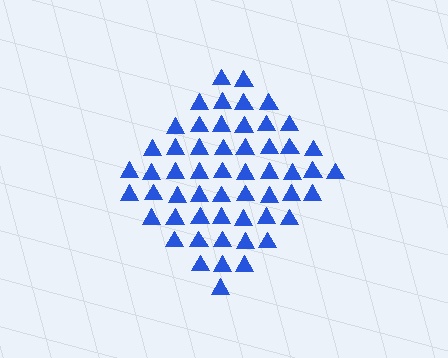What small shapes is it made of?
It is made of small triangles.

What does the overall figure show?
The overall figure shows a diamond.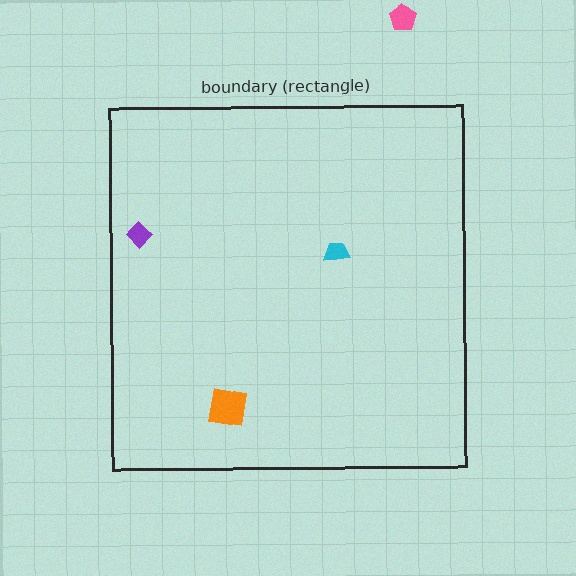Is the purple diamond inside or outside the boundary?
Inside.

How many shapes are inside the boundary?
3 inside, 1 outside.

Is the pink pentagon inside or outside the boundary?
Outside.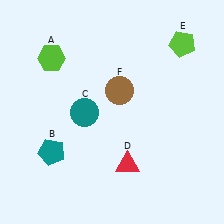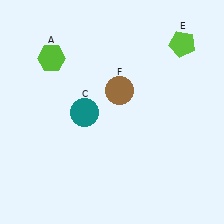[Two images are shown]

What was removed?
The teal pentagon (B), the red triangle (D) were removed in Image 2.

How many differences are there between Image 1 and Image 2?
There are 2 differences between the two images.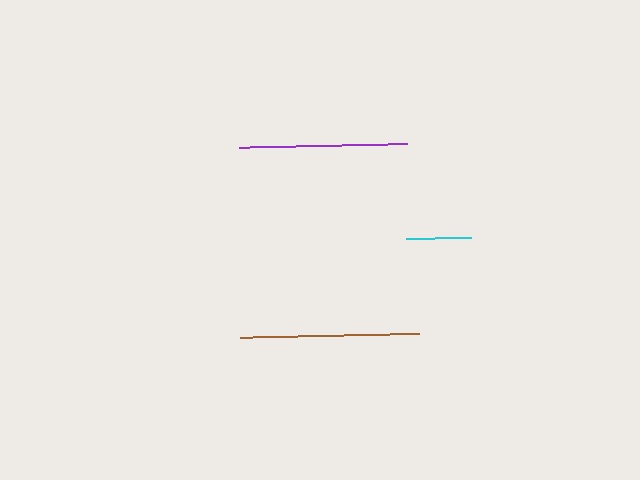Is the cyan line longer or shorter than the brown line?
The brown line is longer than the cyan line.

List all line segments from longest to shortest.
From longest to shortest: brown, purple, cyan.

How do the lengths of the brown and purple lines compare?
The brown and purple lines are approximately the same length.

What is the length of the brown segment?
The brown segment is approximately 179 pixels long.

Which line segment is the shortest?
The cyan line is the shortest at approximately 65 pixels.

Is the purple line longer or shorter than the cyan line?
The purple line is longer than the cyan line.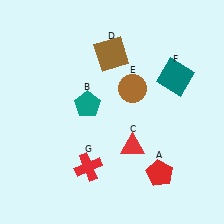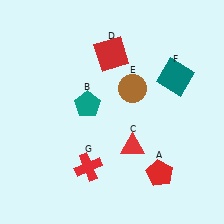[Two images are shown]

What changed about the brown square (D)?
In Image 1, D is brown. In Image 2, it changed to red.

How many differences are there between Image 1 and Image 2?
There is 1 difference between the two images.